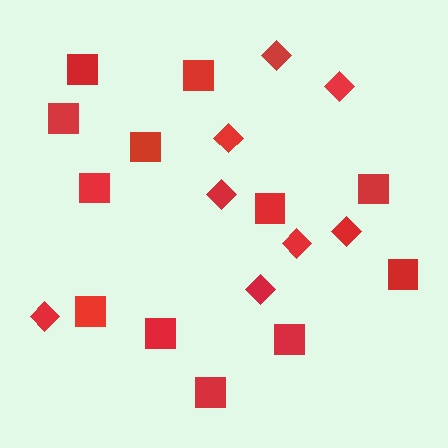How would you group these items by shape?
There are 2 groups: one group of squares (12) and one group of diamonds (8).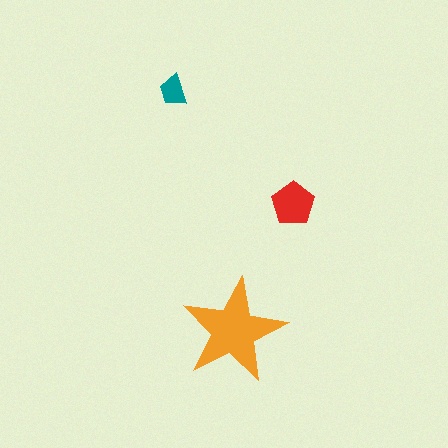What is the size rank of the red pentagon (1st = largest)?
2nd.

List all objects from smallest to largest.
The teal trapezoid, the red pentagon, the orange star.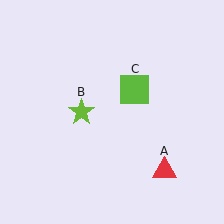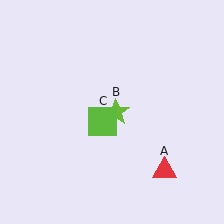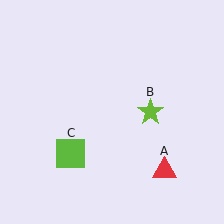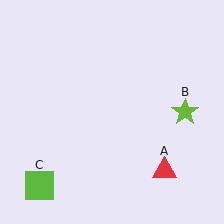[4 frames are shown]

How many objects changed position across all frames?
2 objects changed position: lime star (object B), lime square (object C).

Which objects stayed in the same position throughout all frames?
Red triangle (object A) remained stationary.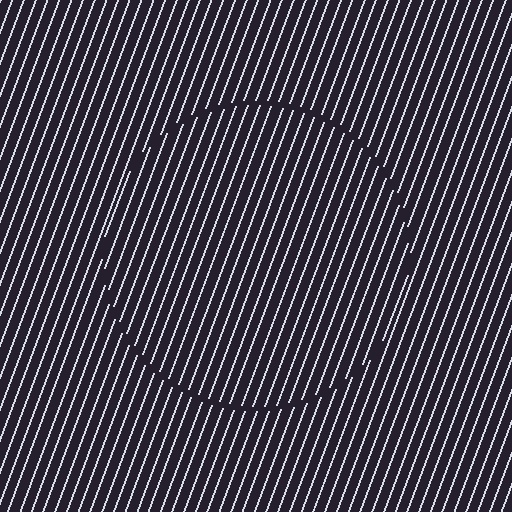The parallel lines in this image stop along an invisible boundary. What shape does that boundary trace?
An illusory circle. The interior of the shape contains the same grating, shifted by half a period — the contour is defined by the phase discontinuity where line-ends from the inner and outer gratings abut.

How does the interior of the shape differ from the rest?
The interior of the shape contains the same grating, shifted by half a period — the contour is defined by the phase discontinuity where line-ends from the inner and outer gratings abut.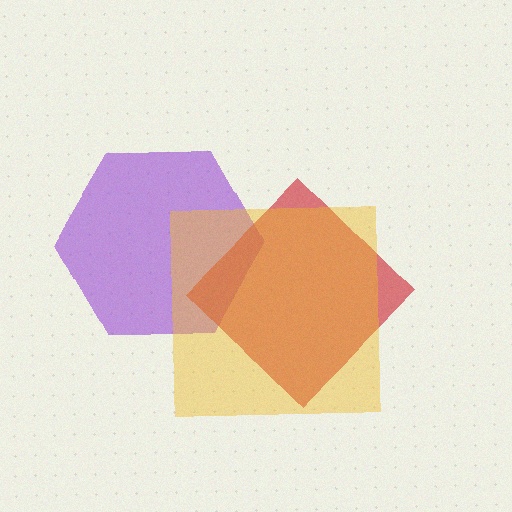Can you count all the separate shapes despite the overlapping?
Yes, there are 3 separate shapes.